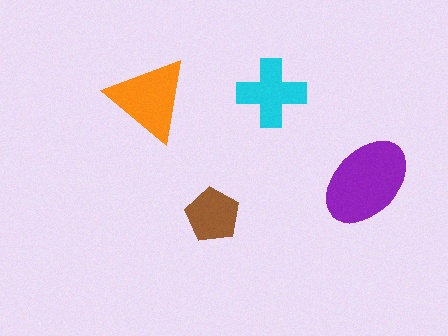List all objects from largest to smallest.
The purple ellipse, the orange triangle, the cyan cross, the brown pentagon.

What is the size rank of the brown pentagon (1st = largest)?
4th.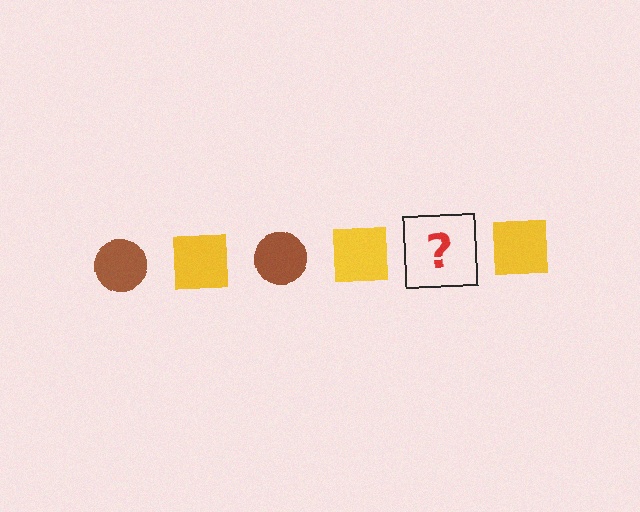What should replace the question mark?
The question mark should be replaced with a brown circle.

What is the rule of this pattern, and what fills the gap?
The rule is that the pattern alternates between brown circle and yellow square. The gap should be filled with a brown circle.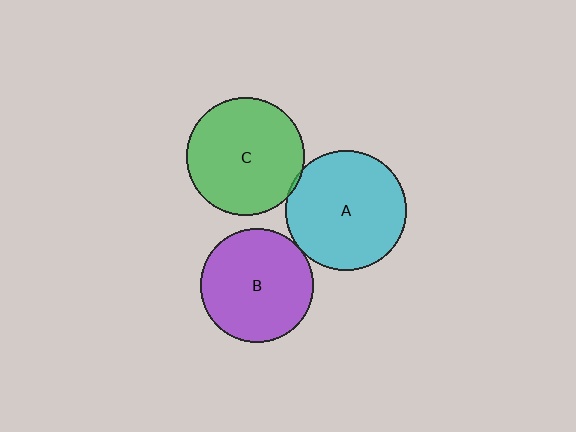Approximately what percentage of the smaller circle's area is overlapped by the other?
Approximately 5%.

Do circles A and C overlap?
Yes.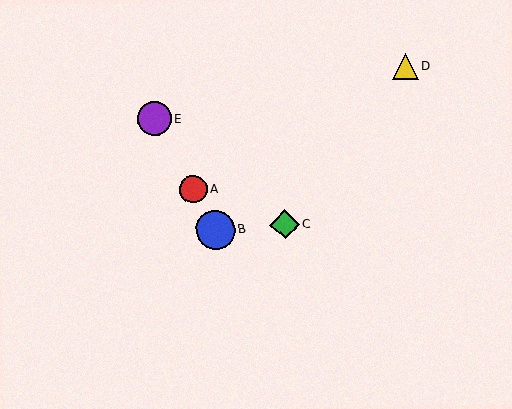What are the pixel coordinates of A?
Object A is at (193, 189).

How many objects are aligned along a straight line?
3 objects (A, B, E) are aligned along a straight line.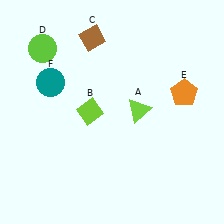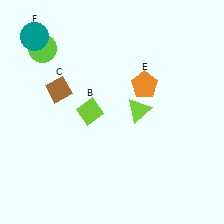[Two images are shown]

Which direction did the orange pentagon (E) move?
The orange pentagon (E) moved left.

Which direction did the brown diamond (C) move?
The brown diamond (C) moved down.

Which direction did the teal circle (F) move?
The teal circle (F) moved up.